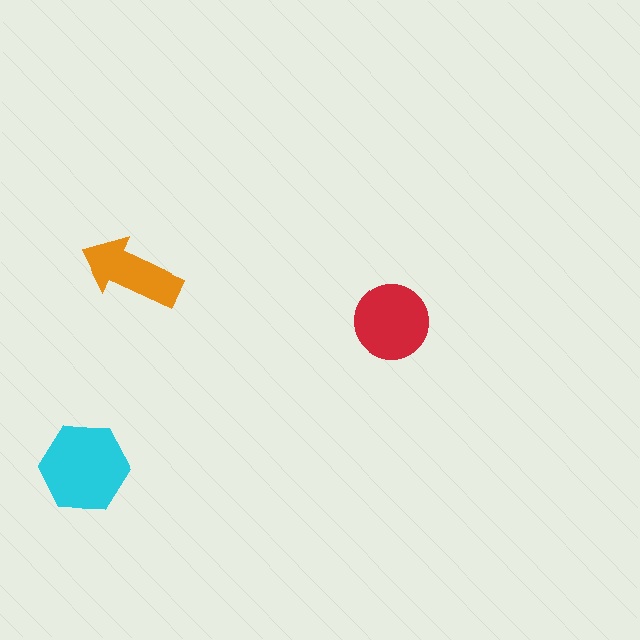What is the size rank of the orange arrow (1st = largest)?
3rd.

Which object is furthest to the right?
The red circle is rightmost.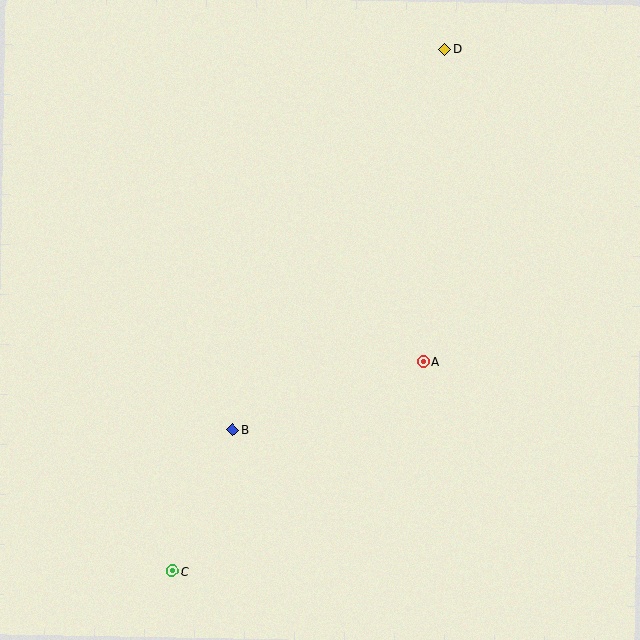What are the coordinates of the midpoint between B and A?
The midpoint between B and A is at (328, 396).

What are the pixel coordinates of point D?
Point D is at (445, 49).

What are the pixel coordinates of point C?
Point C is at (172, 571).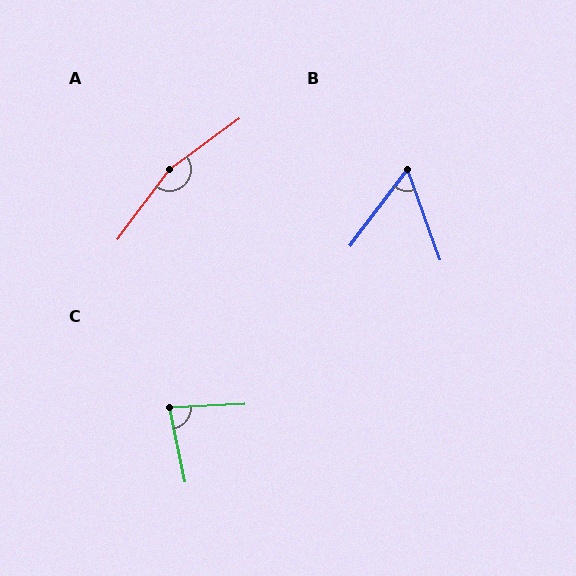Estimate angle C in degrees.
Approximately 81 degrees.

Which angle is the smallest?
B, at approximately 57 degrees.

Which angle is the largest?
A, at approximately 163 degrees.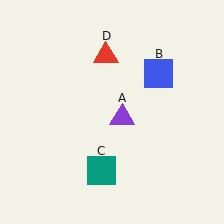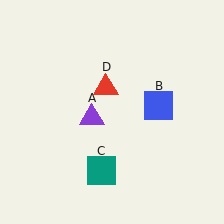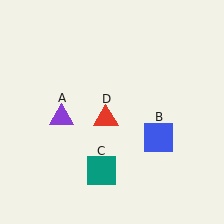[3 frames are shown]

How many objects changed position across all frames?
3 objects changed position: purple triangle (object A), blue square (object B), red triangle (object D).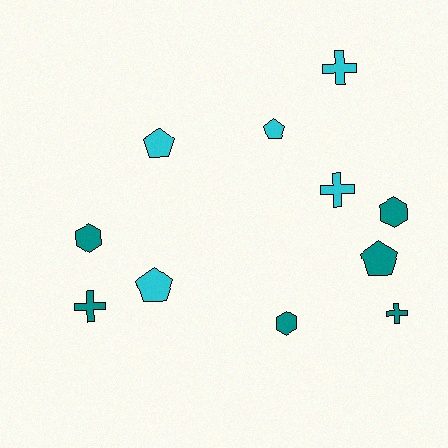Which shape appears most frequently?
Cross, with 4 objects.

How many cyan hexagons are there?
There are no cyan hexagons.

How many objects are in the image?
There are 11 objects.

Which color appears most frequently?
Teal, with 6 objects.